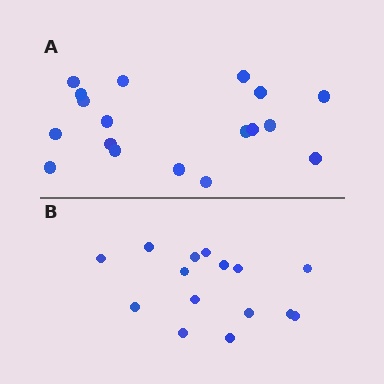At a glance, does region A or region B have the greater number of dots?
Region A (the top region) has more dots.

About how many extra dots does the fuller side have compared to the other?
Region A has just a few more — roughly 2 or 3 more dots than region B.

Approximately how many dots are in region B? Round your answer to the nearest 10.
About 20 dots. (The exact count is 15, which rounds to 20.)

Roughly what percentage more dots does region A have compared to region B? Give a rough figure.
About 20% more.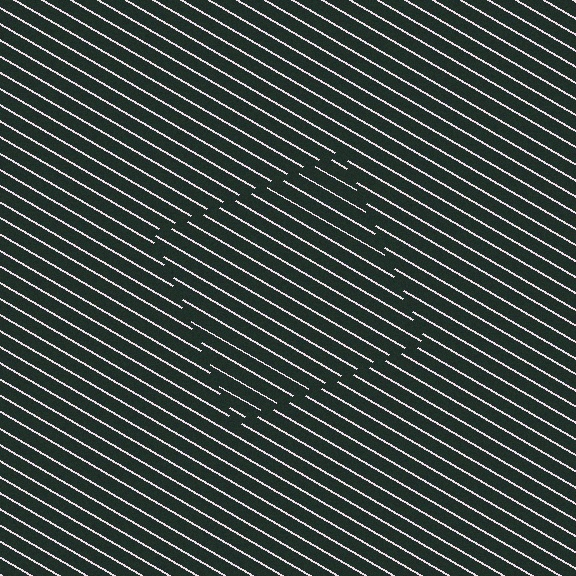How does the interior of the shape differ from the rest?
The interior of the shape contains the same grating, shifted by half a period — the contour is defined by the phase discontinuity where line-ends from the inner and outer gratings abut.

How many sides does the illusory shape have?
4 sides — the line-ends trace a square.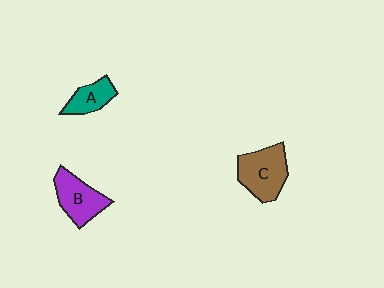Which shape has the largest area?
Shape C (brown).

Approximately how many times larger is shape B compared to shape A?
Approximately 1.5 times.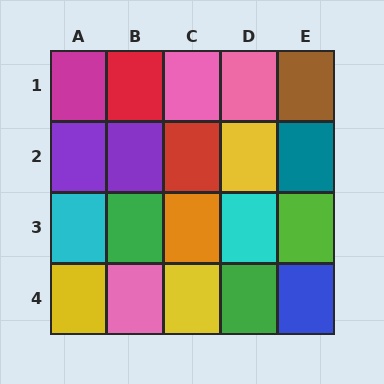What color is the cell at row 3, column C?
Orange.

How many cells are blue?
1 cell is blue.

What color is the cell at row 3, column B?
Green.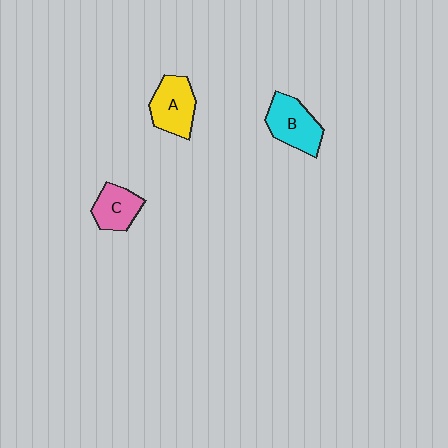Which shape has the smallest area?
Shape C (pink).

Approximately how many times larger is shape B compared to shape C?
Approximately 1.3 times.